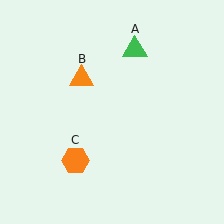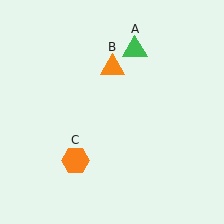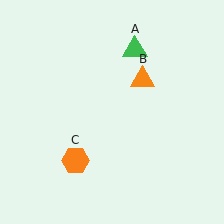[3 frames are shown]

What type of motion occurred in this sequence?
The orange triangle (object B) rotated clockwise around the center of the scene.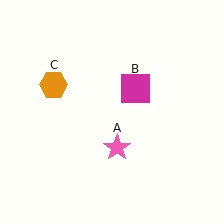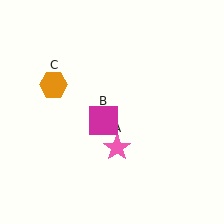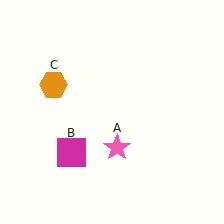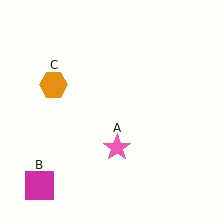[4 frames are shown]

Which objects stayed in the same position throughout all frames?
Pink star (object A) and orange hexagon (object C) remained stationary.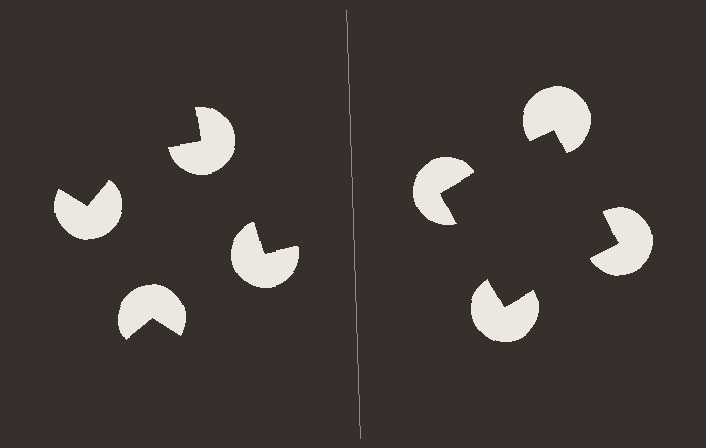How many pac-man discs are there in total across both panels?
8 — 4 on each side.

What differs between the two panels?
The pac-man discs are positioned identically on both sides; only the wedge orientations differ. On the right they align to a square; on the left they are misaligned.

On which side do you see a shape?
An illusory square appears on the right side. On the left side the wedge cuts are rotated, so no coherent shape forms.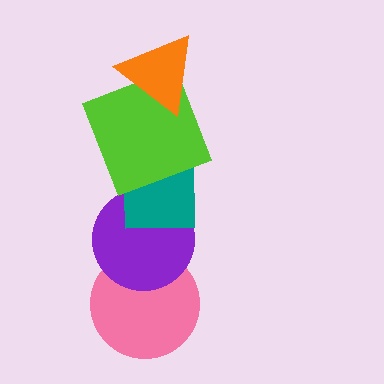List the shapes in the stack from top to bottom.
From top to bottom: the orange triangle, the lime square, the teal square, the purple circle, the pink circle.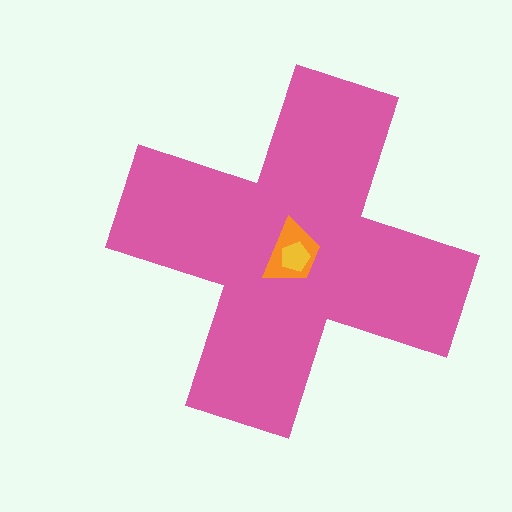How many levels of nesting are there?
3.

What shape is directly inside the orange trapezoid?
The yellow pentagon.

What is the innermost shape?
The yellow pentagon.